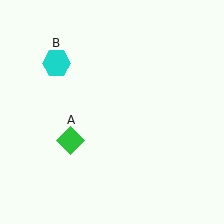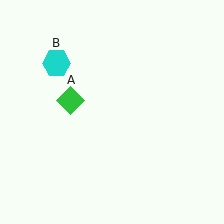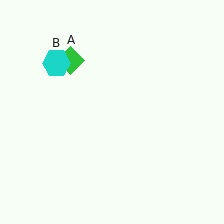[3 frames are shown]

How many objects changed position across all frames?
1 object changed position: green diamond (object A).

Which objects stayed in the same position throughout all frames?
Cyan hexagon (object B) remained stationary.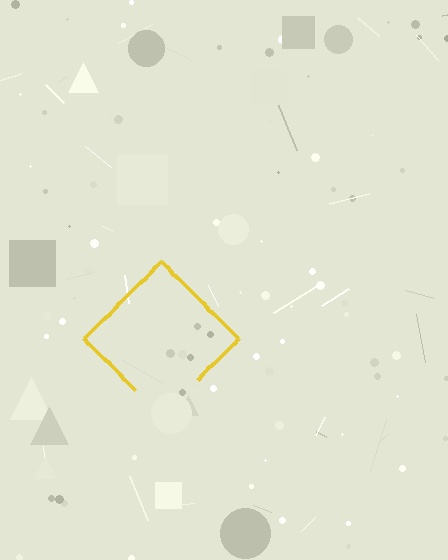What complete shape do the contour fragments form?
The contour fragments form a diamond.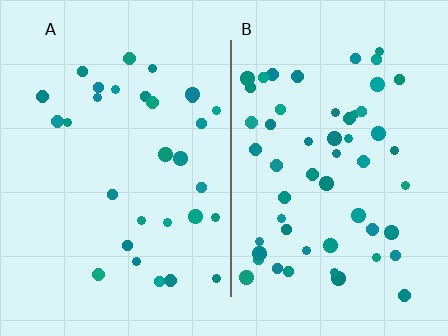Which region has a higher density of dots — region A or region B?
B (the right).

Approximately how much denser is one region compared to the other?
Approximately 1.8× — region B over region A.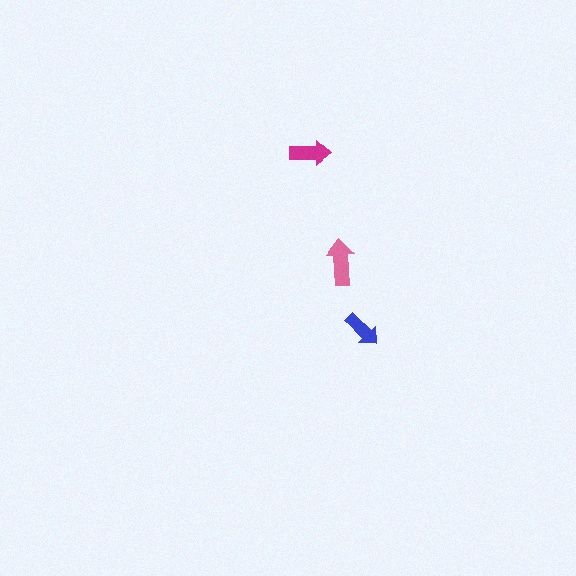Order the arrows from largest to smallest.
the pink one, the magenta one, the blue one.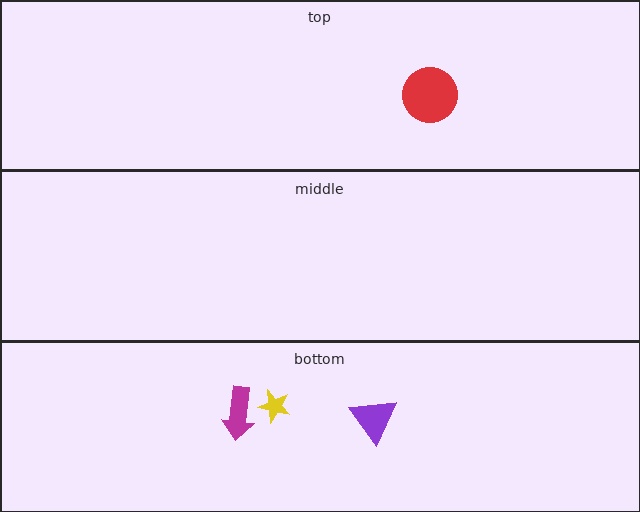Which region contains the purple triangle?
The bottom region.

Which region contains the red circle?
The top region.